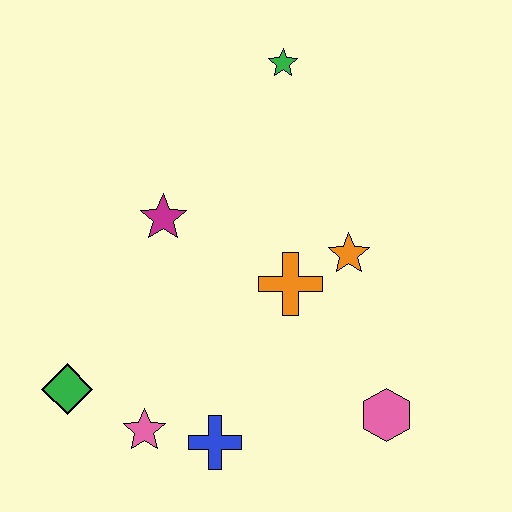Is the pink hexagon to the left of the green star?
No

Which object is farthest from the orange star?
The green diamond is farthest from the orange star.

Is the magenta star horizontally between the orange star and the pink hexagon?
No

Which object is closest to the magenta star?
The orange cross is closest to the magenta star.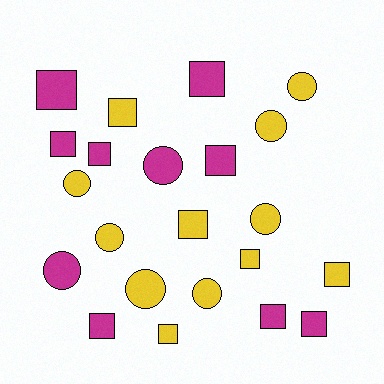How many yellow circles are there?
There are 7 yellow circles.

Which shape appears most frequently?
Square, with 13 objects.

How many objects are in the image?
There are 22 objects.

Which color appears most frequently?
Yellow, with 12 objects.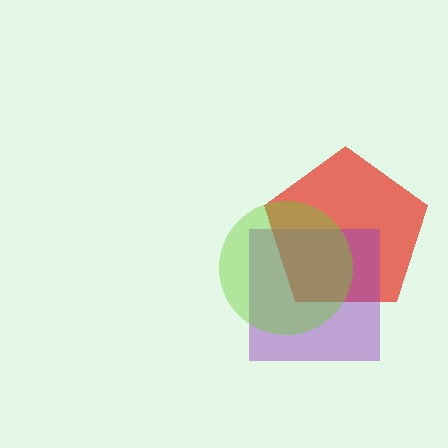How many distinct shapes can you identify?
There are 3 distinct shapes: a red pentagon, a purple square, a lime circle.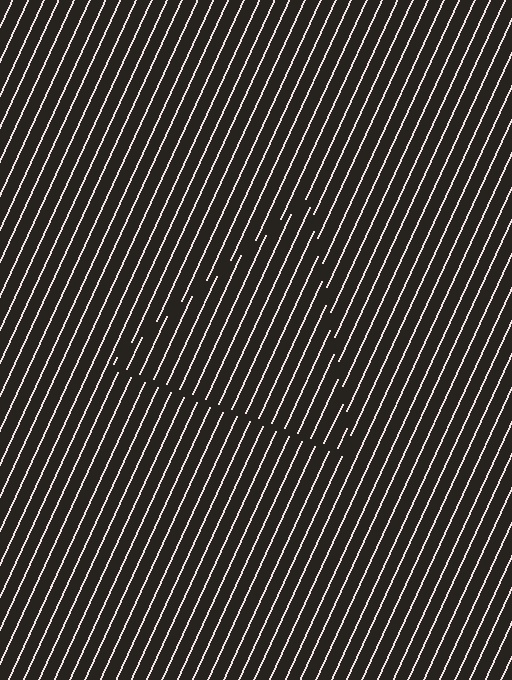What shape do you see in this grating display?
An illusory triangle. The interior of the shape contains the same grating, shifted by half a period — the contour is defined by the phase discontinuity where line-ends from the inner and outer gratings abut.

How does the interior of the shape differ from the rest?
The interior of the shape contains the same grating, shifted by half a period — the contour is defined by the phase discontinuity where line-ends from the inner and outer gratings abut.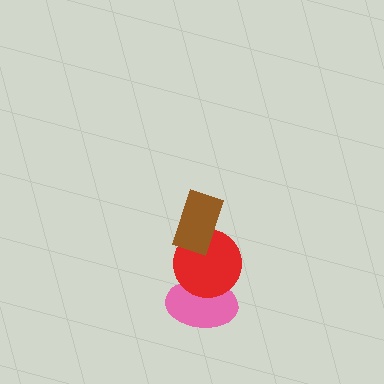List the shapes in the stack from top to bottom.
From top to bottom: the brown rectangle, the red circle, the pink ellipse.